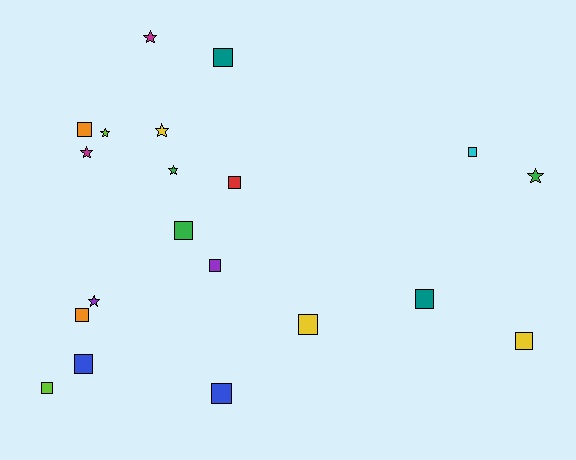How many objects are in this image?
There are 20 objects.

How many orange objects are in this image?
There are 2 orange objects.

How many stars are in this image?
There are 7 stars.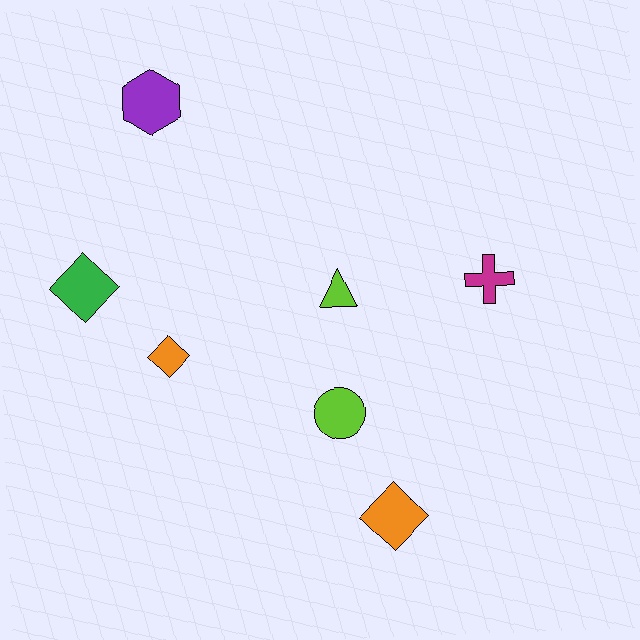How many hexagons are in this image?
There is 1 hexagon.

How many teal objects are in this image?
There are no teal objects.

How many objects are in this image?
There are 7 objects.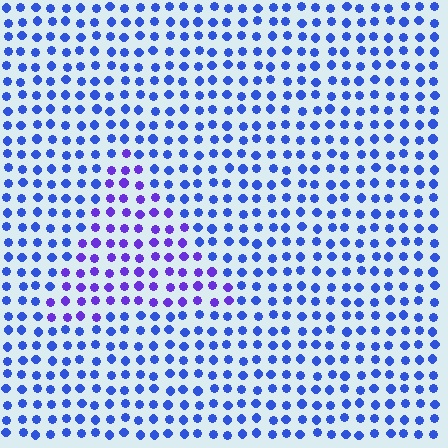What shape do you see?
I see a triangle.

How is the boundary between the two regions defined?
The boundary is defined purely by a slight shift in hue (about 33 degrees). Spacing, size, and orientation are identical on both sides.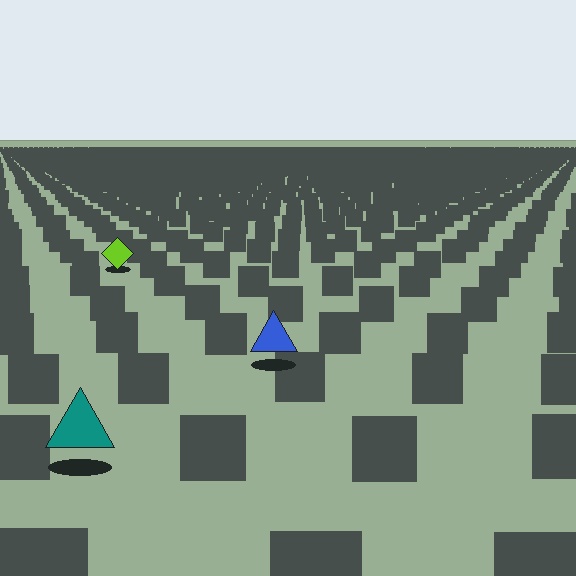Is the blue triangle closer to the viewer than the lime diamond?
Yes. The blue triangle is closer — you can tell from the texture gradient: the ground texture is coarser near it.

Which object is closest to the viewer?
The teal triangle is closest. The texture marks near it are larger and more spread out.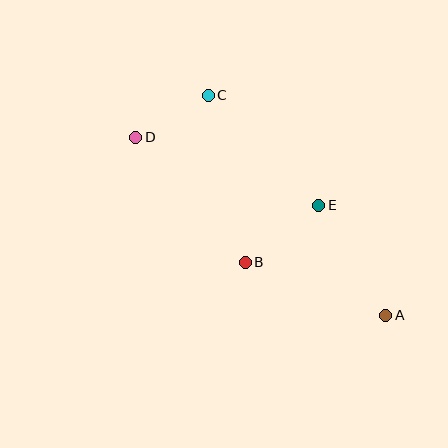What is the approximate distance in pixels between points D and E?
The distance between D and E is approximately 196 pixels.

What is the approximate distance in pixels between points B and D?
The distance between B and D is approximately 166 pixels.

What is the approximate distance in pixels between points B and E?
The distance between B and E is approximately 93 pixels.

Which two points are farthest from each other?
Points A and D are farthest from each other.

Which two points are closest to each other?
Points C and D are closest to each other.